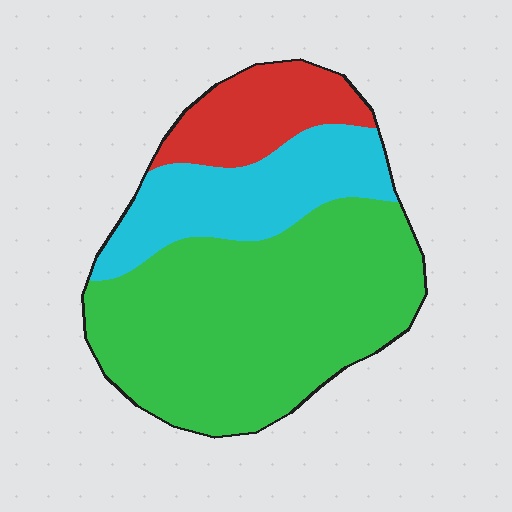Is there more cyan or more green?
Green.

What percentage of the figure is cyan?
Cyan takes up about one quarter (1/4) of the figure.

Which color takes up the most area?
Green, at roughly 60%.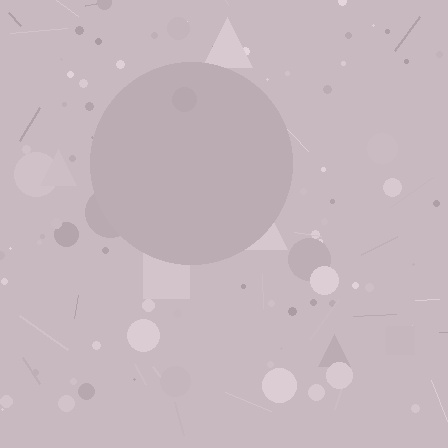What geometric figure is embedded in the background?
A circle is embedded in the background.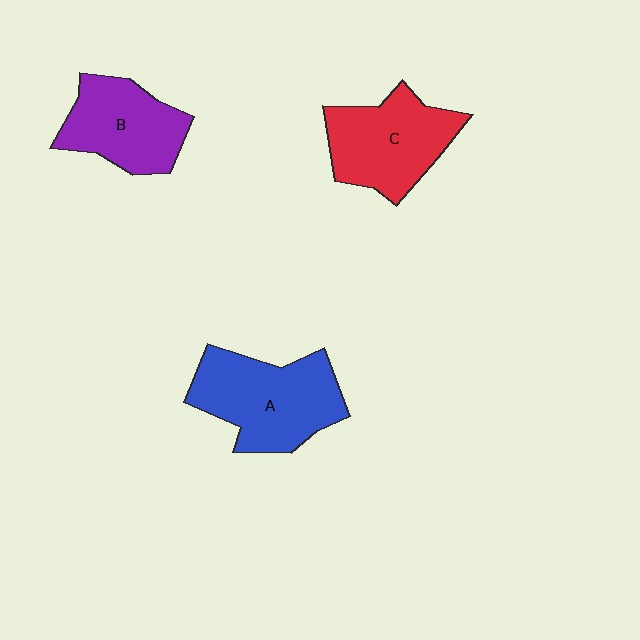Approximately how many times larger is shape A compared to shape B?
Approximately 1.3 times.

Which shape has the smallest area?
Shape B (purple).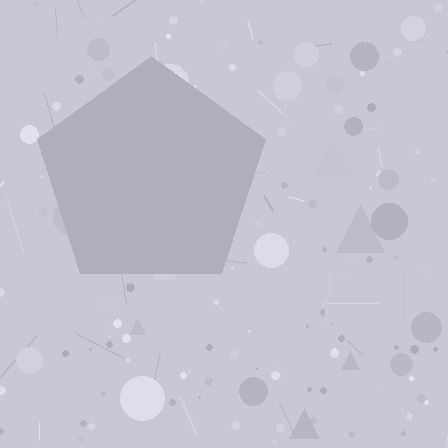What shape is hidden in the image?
A pentagon is hidden in the image.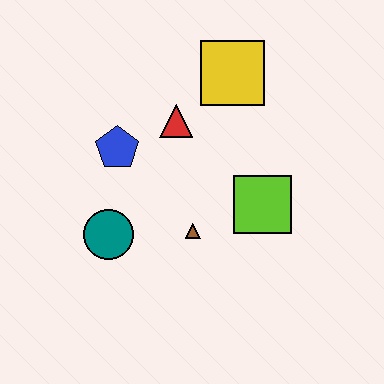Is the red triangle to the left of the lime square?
Yes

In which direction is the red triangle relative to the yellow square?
The red triangle is to the left of the yellow square.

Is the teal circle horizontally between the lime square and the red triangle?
No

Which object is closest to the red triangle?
The blue pentagon is closest to the red triangle.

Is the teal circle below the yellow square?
Yes